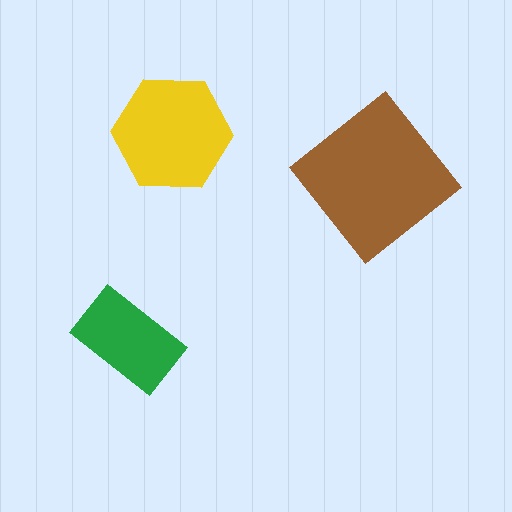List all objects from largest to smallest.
The brown diamond, the yellow hexagon, the green rectangle.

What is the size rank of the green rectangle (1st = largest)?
3rd.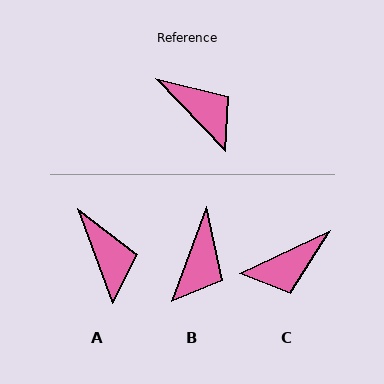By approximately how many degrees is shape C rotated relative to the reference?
Approximately 109 degrees clockwise.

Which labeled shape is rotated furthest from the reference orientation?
C, about 109 degrees away.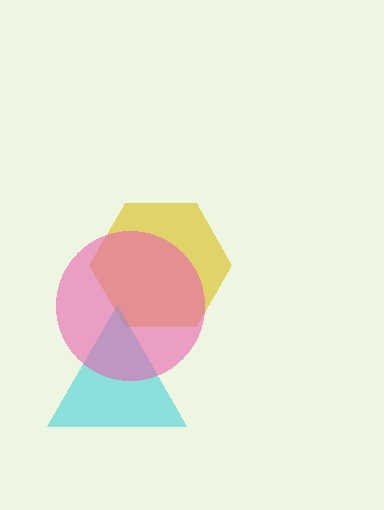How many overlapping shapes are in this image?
There are 3 overlapping shapes in the image.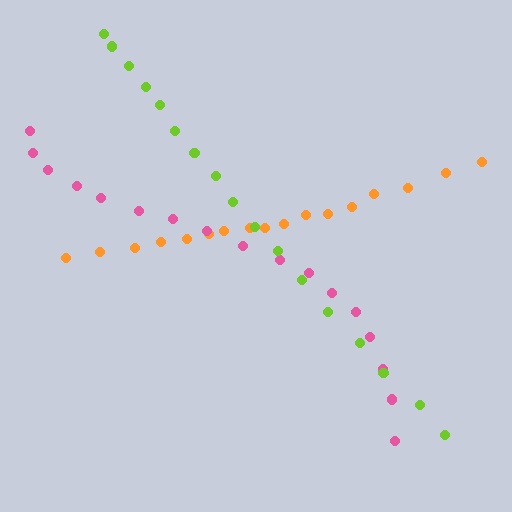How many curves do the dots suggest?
There are 3 distinct paths.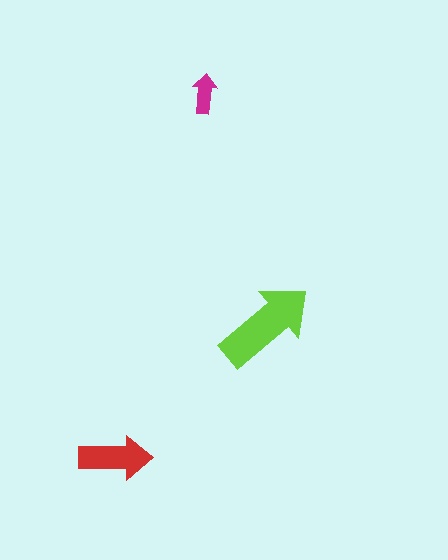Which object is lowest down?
The red arrow is bottommost.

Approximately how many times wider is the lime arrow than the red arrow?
About 1.5 times wider.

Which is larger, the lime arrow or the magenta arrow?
The lime one.